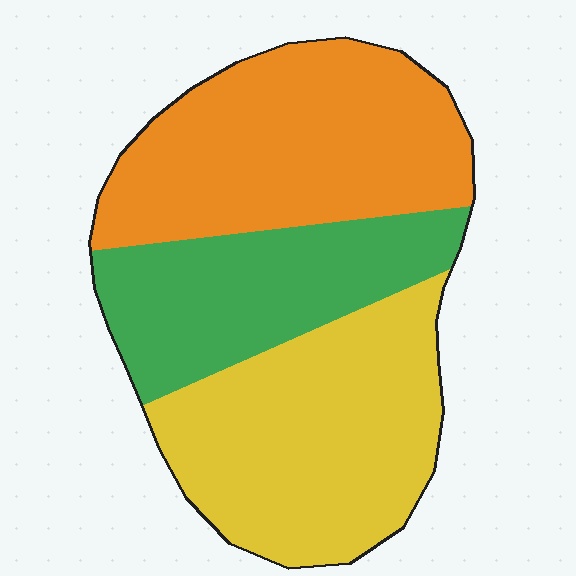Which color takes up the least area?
Green, at roughly 25%.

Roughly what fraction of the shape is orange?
Orange takes up between a third and a half of the shape.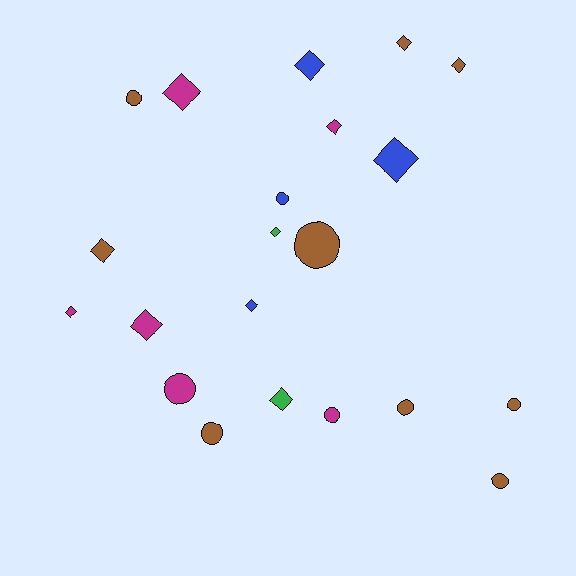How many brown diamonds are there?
There are 3 brown diamonds.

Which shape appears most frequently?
Diamond, with 12 objects.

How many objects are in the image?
There are 21 objects.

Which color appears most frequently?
Brown, with 9 objects.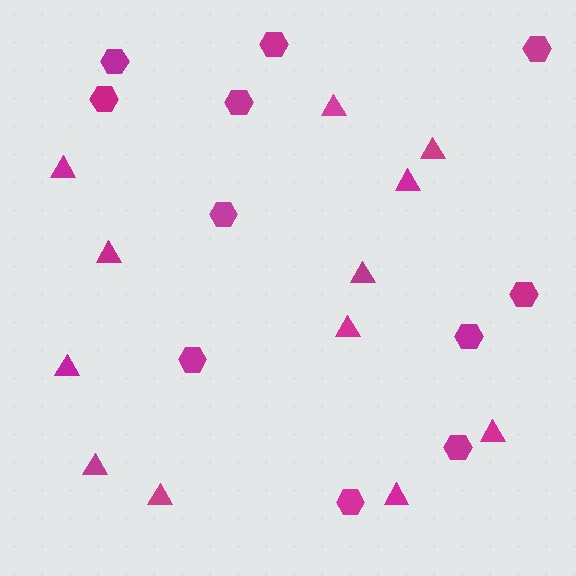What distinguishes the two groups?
There are 2 groups: one group of triangles (12) and one group of hexagons (11).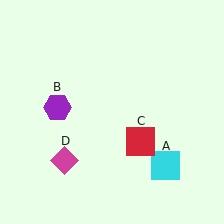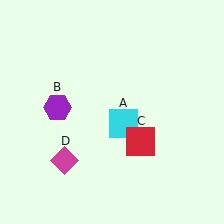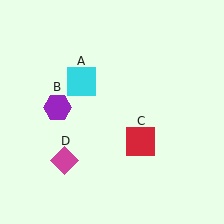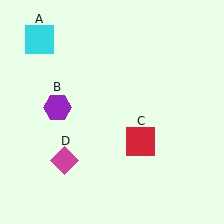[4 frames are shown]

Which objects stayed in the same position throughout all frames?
Purple hexagon (object B) and red square (object C) and magenta diamond (object D) remained stationary.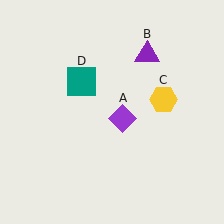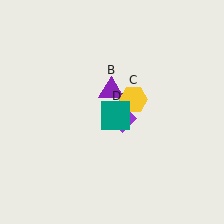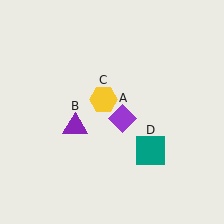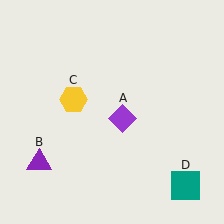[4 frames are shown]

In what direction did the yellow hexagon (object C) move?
The yellow hexagon (object C) moved left.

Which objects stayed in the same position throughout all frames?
Purple diamond (object A) remained stationary.